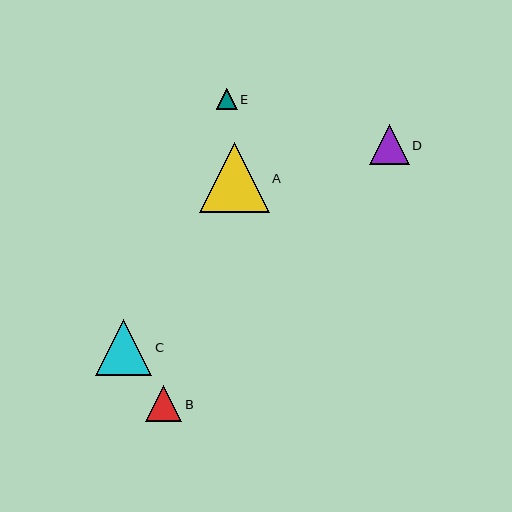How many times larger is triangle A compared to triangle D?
Triangle A is approximately 1.8 times the size of triangle D.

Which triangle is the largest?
Triangle A is the largest with a size of approximately 70 pixels.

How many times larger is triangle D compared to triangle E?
Triangle D is approximately 1.9 times the size of triangle E.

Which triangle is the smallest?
Triangle E is the smallest with a size of approximately 21 pixels.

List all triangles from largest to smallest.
From largest to smallest: A, C, D, B, E.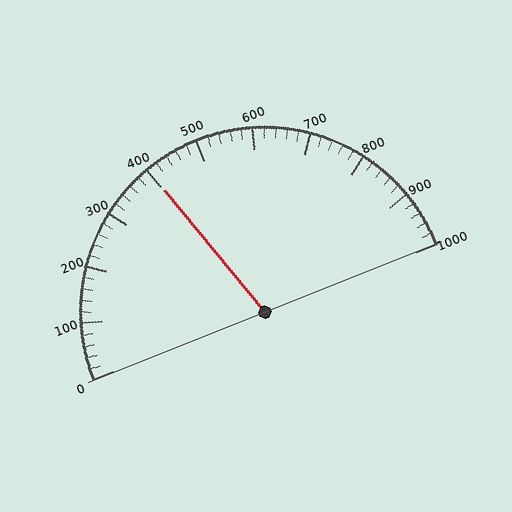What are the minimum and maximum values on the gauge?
The gauge ranges from 0 to 1000.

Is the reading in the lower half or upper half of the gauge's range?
The reading is in the lower half of the range (0 to 1000).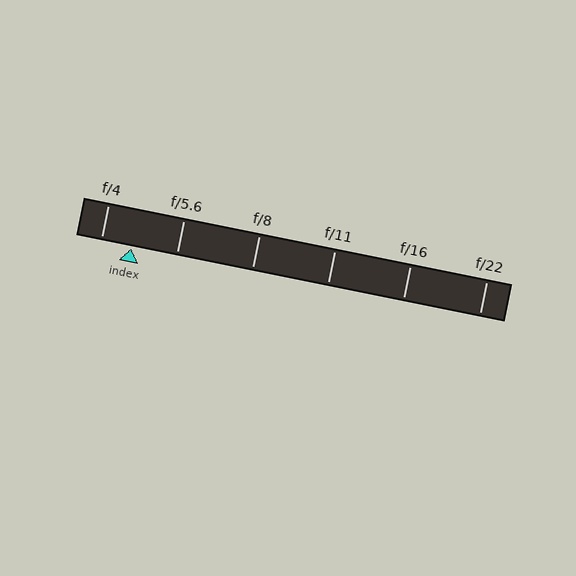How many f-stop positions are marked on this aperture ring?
There are 6 f-stop positions marked.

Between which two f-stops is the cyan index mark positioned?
The index mark is between f/4 and f/5.6.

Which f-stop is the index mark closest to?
The index mark is closest to f/4.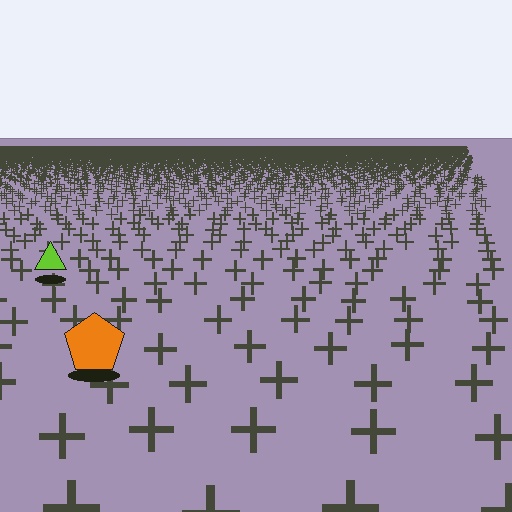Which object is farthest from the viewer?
The lime triangle is farthest from the viewer. It appears smaller and the ground texture around it is denser.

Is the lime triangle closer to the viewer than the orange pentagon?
No. The orange pentagon is closer — you can tell from the texture gradient: the ground texture is coarser near it.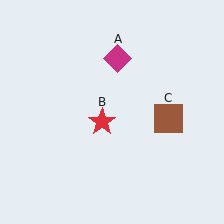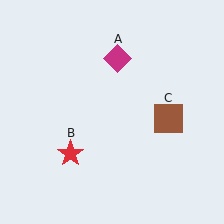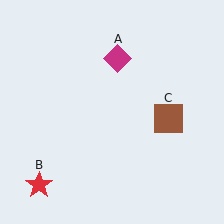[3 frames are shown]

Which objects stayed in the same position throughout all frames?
Magenta diamond (object A) and brown square (object C) remained stationary.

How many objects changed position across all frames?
1 object changed position: red star (object B).